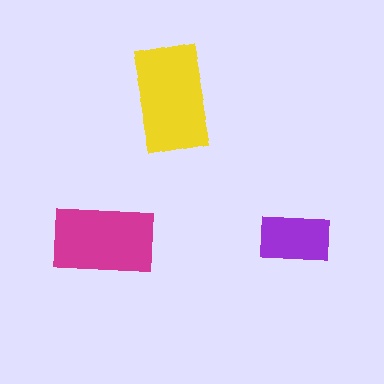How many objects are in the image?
There are 3 objects in the image.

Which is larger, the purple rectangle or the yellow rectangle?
The yellow one.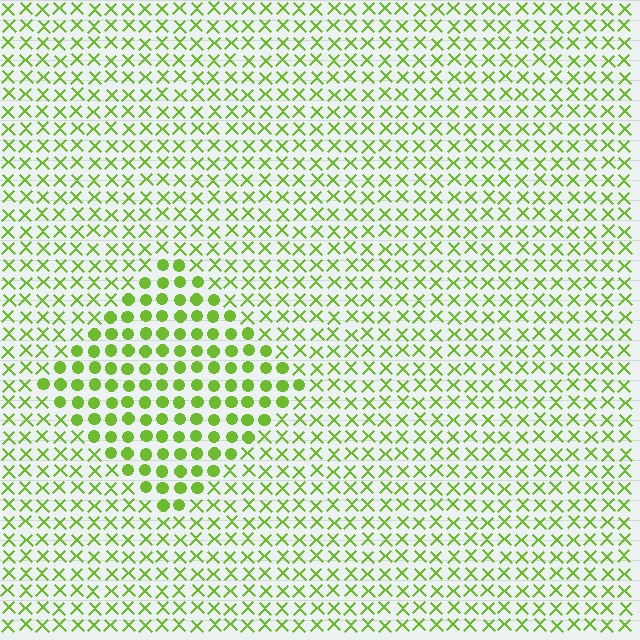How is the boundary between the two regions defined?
The boundary is defined by a change in element shape: circles inside vs. X marks outside. All elements share the same color and spacing.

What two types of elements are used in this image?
The image uses circles inside the diamond region and X marks outside it.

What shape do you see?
I see a diamond.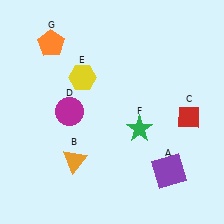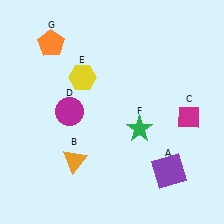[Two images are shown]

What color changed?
The diamond (C) changed from red in Image 1 to magenta in Image 2.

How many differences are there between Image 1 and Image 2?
There is 1 difference between the two images.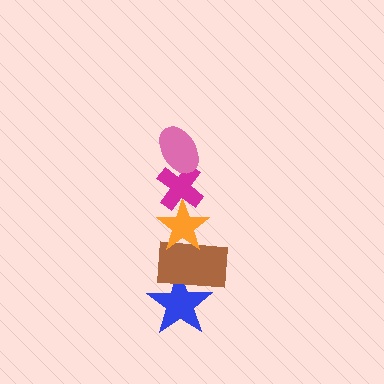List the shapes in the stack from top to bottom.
From top to bottom: the pink ellipse, the magenta cross, the orange star, the brown rectangle, the blue star.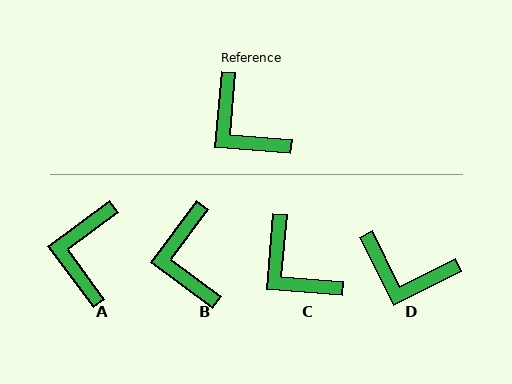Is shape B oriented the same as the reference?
No, it is off by about 32 degrees.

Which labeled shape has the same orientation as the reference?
C.